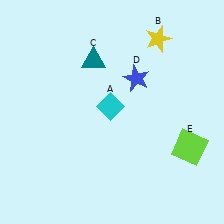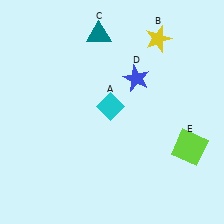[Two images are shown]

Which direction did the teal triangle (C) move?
The teal triangle (C) moved up.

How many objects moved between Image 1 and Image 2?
1 object moved between the two images.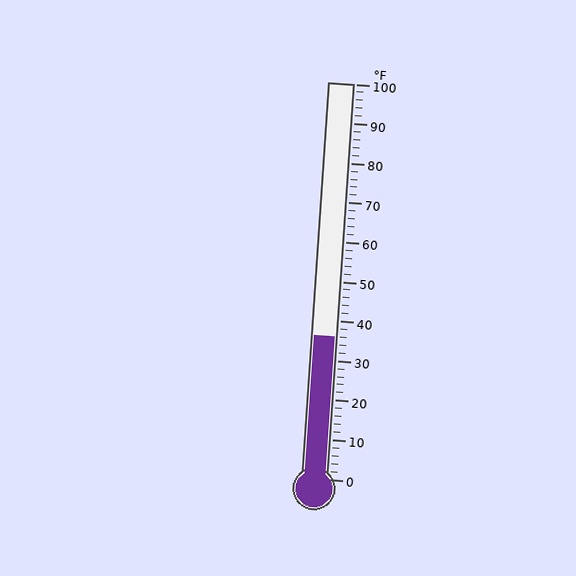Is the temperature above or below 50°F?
The temperature is below 50°F.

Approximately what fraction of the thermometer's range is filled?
The thermometer is filled to approximately 35% of its range.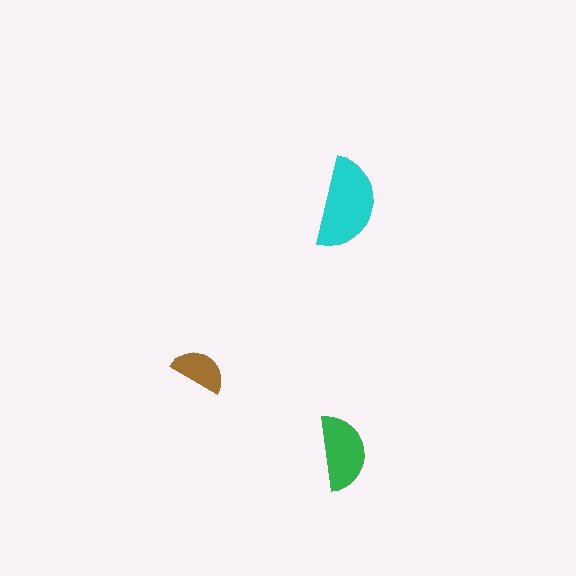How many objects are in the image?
There are 3 objects in the image.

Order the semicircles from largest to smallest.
the cyan one, the green one, the brown one.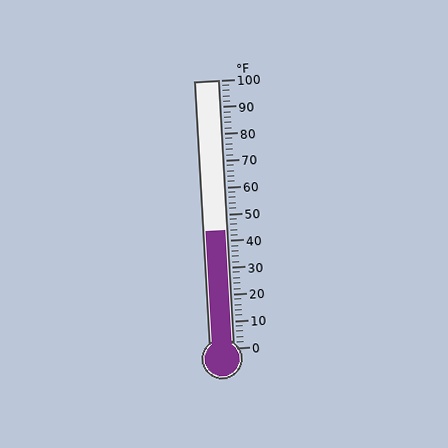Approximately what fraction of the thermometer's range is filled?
The thermometer is filled to approximately 45% of its range.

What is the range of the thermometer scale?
The thermometer scale ranges from 0°F to 100°F.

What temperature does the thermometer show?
The thermometer shows approximately 44°F.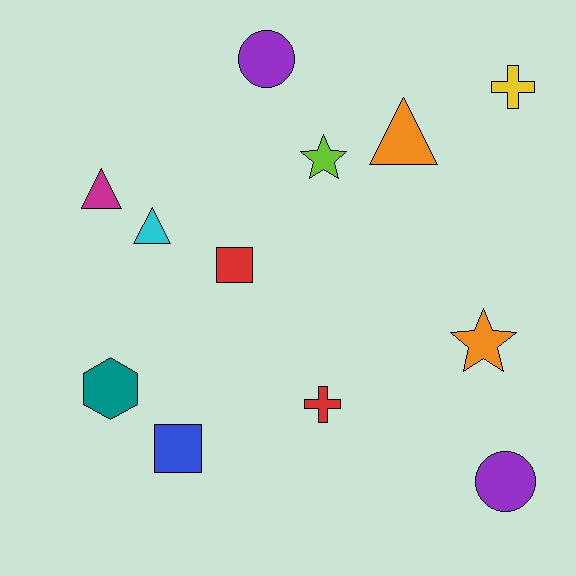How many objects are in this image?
There are 12 objects.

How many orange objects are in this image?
There are 2 orange objects.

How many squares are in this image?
There are 2 squares.